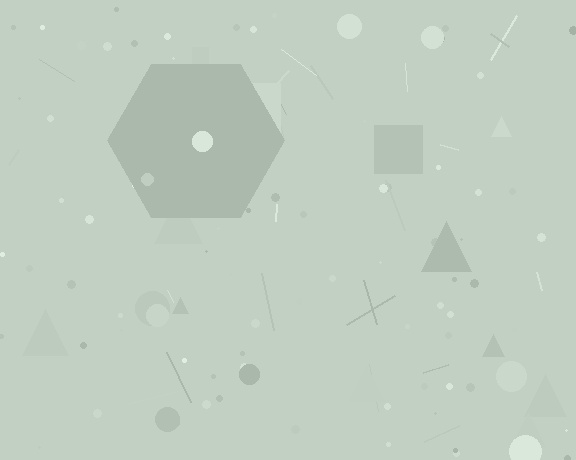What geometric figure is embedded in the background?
A hexagon is embedded in the background.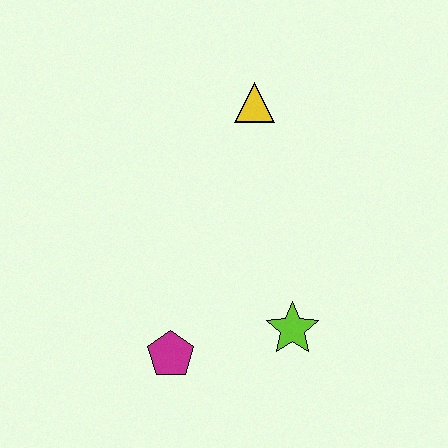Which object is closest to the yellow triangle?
The lime star is closest to the yellow triangle.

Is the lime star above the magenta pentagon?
Yes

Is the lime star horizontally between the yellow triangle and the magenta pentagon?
No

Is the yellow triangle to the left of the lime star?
Yes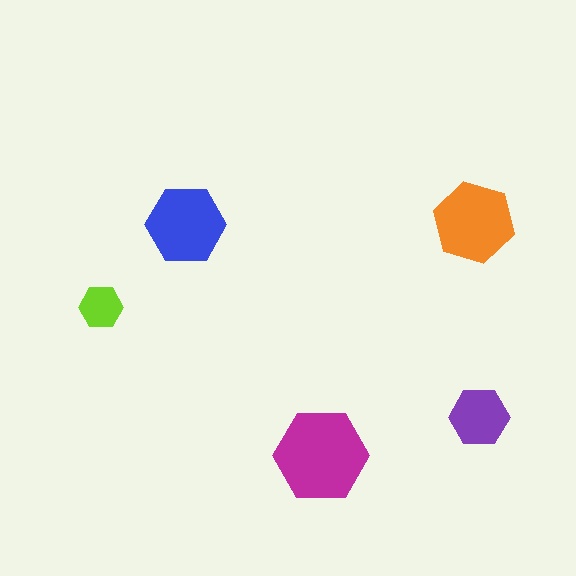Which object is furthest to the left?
The lime hexagon is leftmost.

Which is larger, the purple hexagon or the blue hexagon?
The blue one.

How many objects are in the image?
There are 5 objects in the image.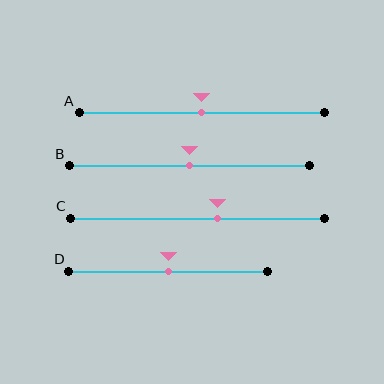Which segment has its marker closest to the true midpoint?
Segment A has its marker closest to the true midpoint.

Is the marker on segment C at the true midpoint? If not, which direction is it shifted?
No, the marker on segment C is shifted to the right by about 8% of the segment length.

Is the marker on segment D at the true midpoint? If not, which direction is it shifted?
Yes, the marker on segment D is at the true midpoint.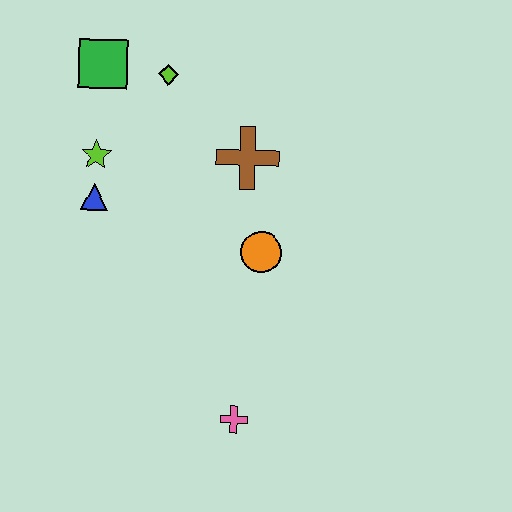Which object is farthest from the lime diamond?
The pink cross is farthest from the lime diamond.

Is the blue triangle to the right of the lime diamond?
No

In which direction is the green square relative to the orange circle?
The green square is above the orange circle.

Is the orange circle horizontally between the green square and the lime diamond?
No